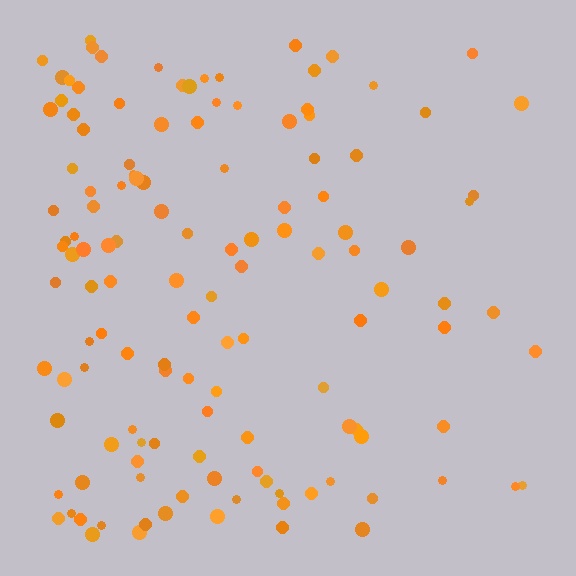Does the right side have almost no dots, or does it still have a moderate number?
Still a moderate number, just noticeably fewer than the left.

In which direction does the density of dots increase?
From right to left, with the left side densest.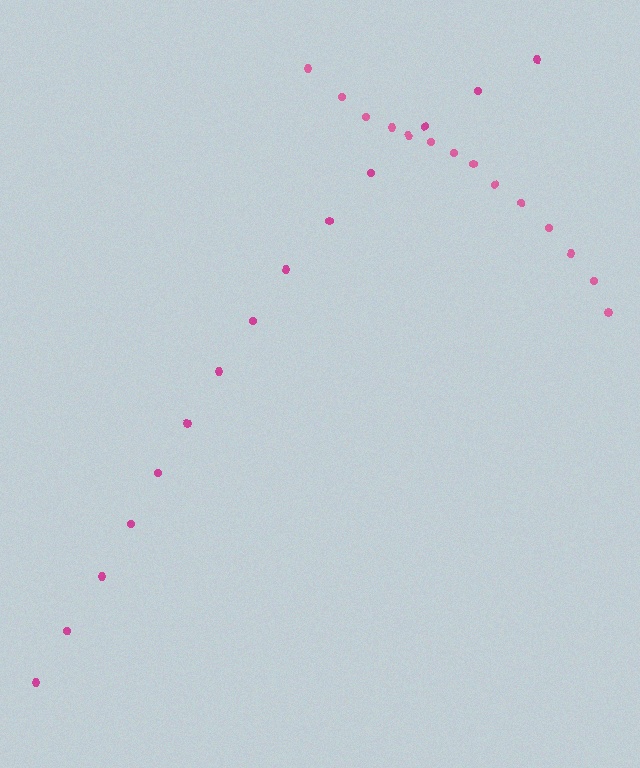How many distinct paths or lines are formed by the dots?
There are 2 distinct paths.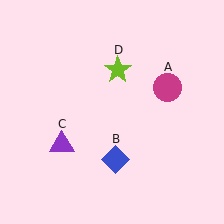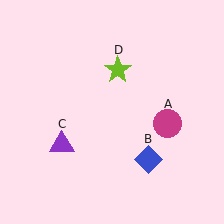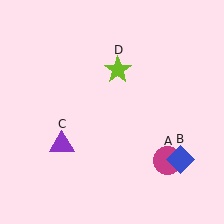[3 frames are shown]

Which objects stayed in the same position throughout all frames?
Purple triangle (object C) and lime star (object D) remained stationary.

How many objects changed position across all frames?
2 objects changed position: magenta circle (object A), blue diamond (object B).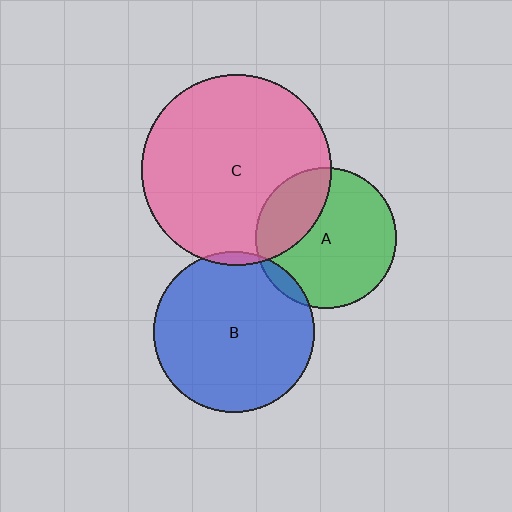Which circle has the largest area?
Circle C (pink).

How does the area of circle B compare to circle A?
Approximately 1.3 times.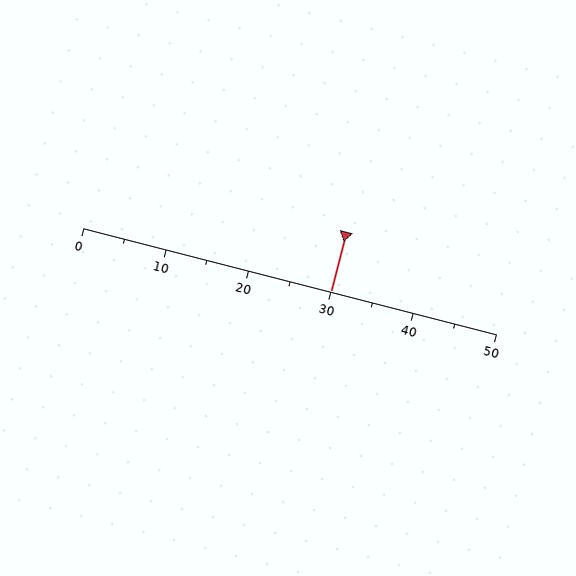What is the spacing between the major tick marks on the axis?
The major ticks are spaced 10 apart.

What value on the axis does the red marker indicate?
The marker indicates approximately 30.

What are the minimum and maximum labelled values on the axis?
The axis runs from 0 to 50.